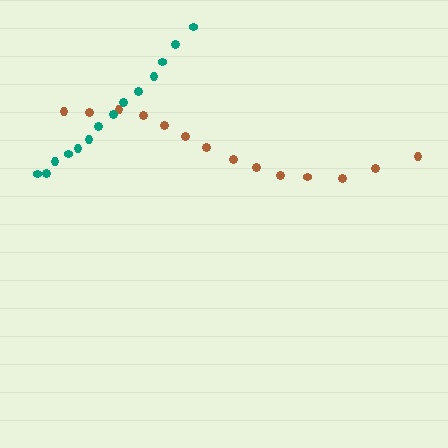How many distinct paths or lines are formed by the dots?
There are 2 distinct paths.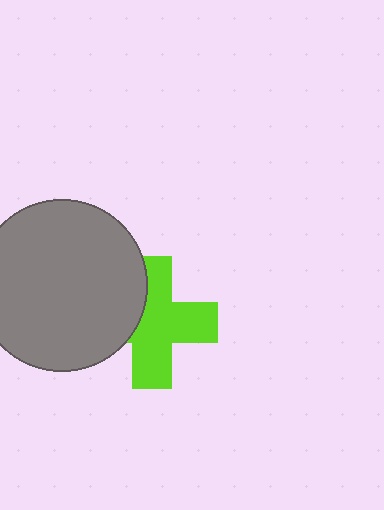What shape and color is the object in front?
The object in front is a gray circle.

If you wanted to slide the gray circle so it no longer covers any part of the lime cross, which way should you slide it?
Slide it left — that is the most direct way to separate the two shapes.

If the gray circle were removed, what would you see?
You would see the complete lime cross.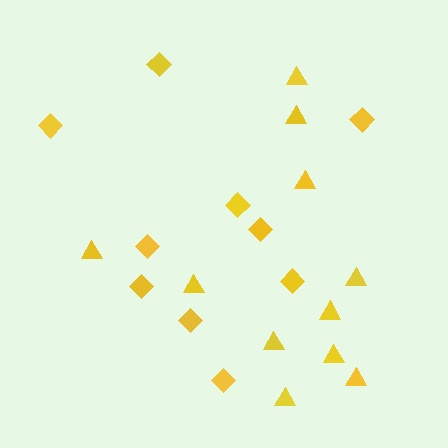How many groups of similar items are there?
There are 2 groups: one group of triangles (11) and one group of diamonds (10).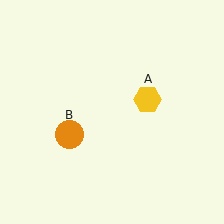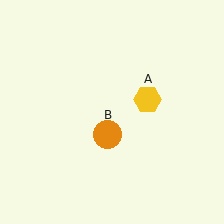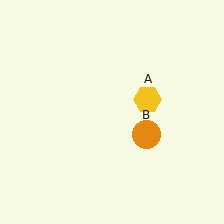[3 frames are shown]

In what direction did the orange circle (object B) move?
The orange circle (object B) moved right.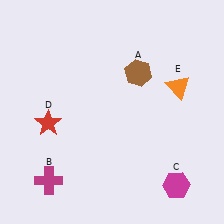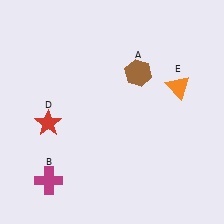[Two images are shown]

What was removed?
The magenta hexagon (C) was removed in Image 2.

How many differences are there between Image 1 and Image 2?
There is 1 difference between the two images.